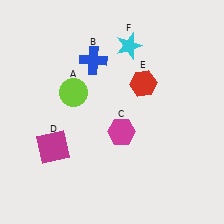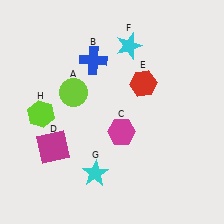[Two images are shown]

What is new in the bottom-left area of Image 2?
A cyan star (G) was added in the bottom-left area of Image 2.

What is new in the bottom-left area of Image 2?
A lime hexagon (H) was added in the bottom-left area of Image 2.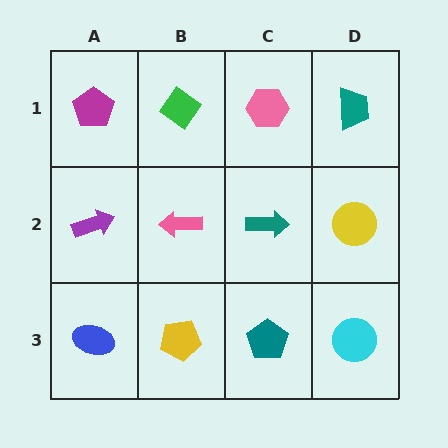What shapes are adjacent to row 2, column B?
A green diamond (row 1, column B), a yellow pentagon (row 3, column B), a purple arrow (row 2, column A), a teal arrow (row 2, column C).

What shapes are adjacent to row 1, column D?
A yellow circle (row 2, column D), a pink hexagon (row 1, column C).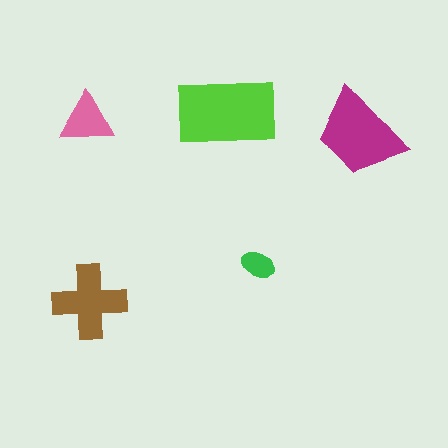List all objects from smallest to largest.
The green ellipse, the pink triangle, the brown cross, the magenta trapezoid, the lime rectangle.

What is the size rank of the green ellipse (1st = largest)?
5th.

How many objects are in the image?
There are 5 objects in the image.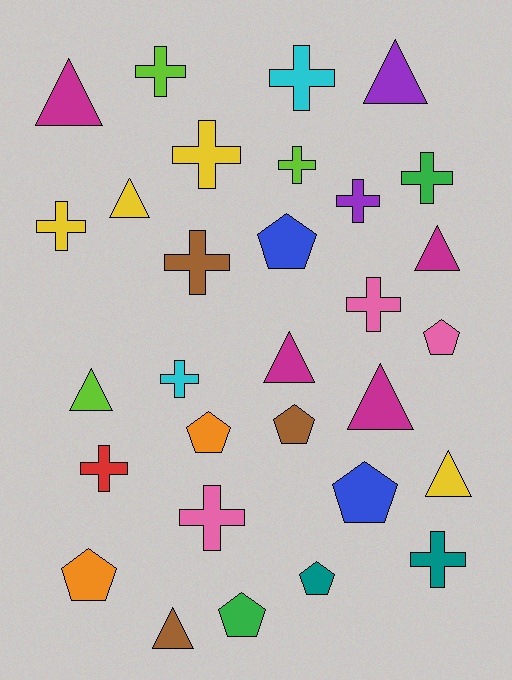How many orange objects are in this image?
There are 2 orange objects.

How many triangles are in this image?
There are 9 triangles.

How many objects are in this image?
There are 30 objects.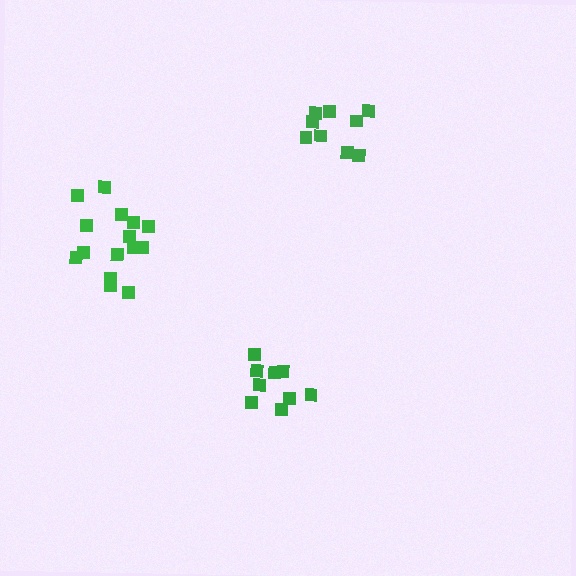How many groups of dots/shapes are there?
There are 3 groups.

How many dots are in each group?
Group 1: 9 dots, Group 2: 15 dots, Group 3: 9 dots (33 total).